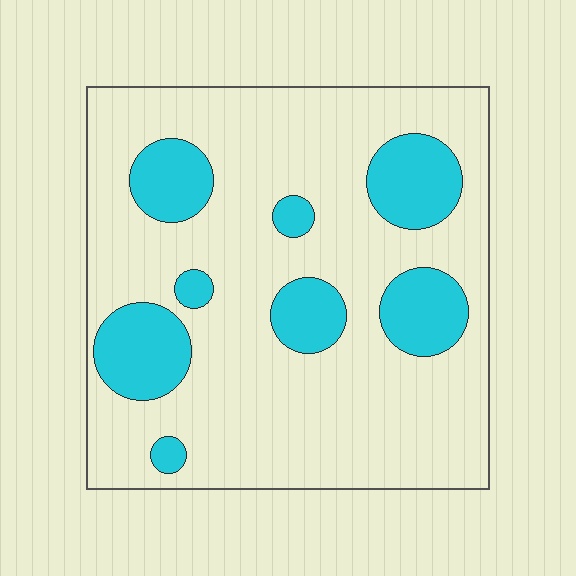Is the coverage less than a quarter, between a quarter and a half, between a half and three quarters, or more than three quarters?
Less than a quarter.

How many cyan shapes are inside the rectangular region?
8.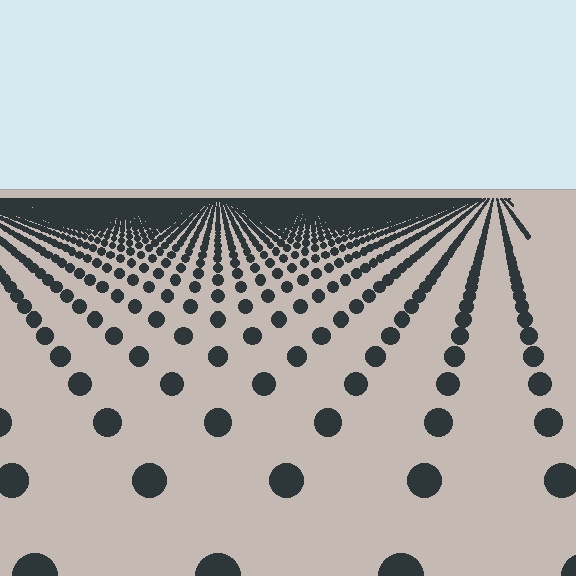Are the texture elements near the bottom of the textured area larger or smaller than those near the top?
Larger. Near the bottom, elements are closer to the viewer and appear at a bigger on-screen size.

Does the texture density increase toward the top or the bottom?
Density increases toward the top.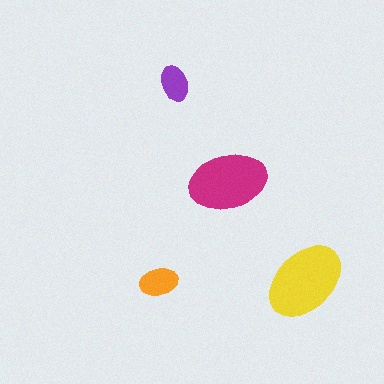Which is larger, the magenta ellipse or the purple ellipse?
The magenta one.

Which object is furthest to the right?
The yellow ellipse is rightmost.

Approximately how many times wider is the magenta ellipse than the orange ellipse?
About 2 times wider.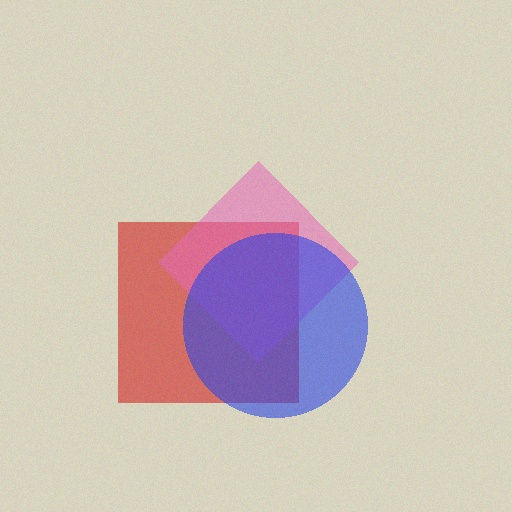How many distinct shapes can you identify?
There are 3 distinct shapes: a red square, a pink diamond, a blue circle.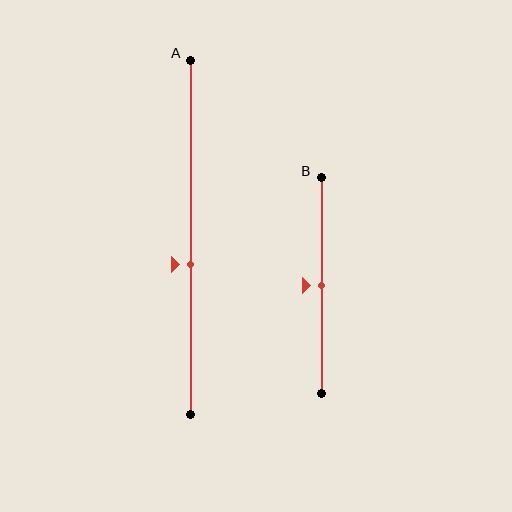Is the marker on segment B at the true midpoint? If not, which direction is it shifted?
Yes, the marker on segment B is at the true midpoint.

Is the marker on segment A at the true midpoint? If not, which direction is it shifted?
No, the marker on segment A is shifted downward by about 8% of the segment length.